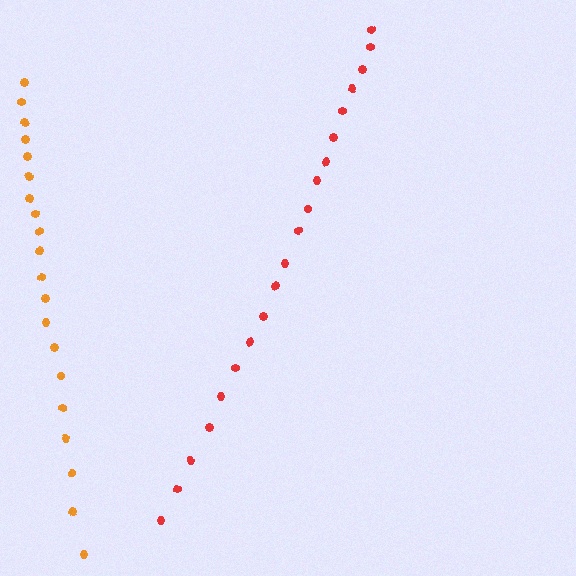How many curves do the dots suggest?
There are 2 distinct paths.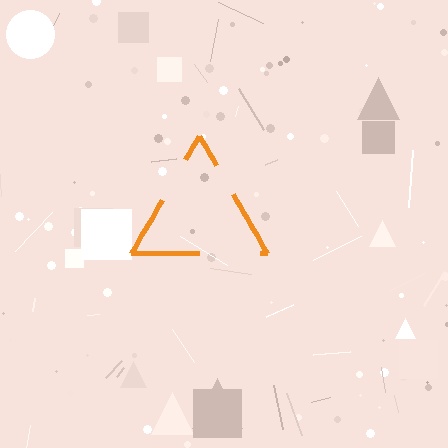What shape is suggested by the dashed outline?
The dashed outline suggests a triangle.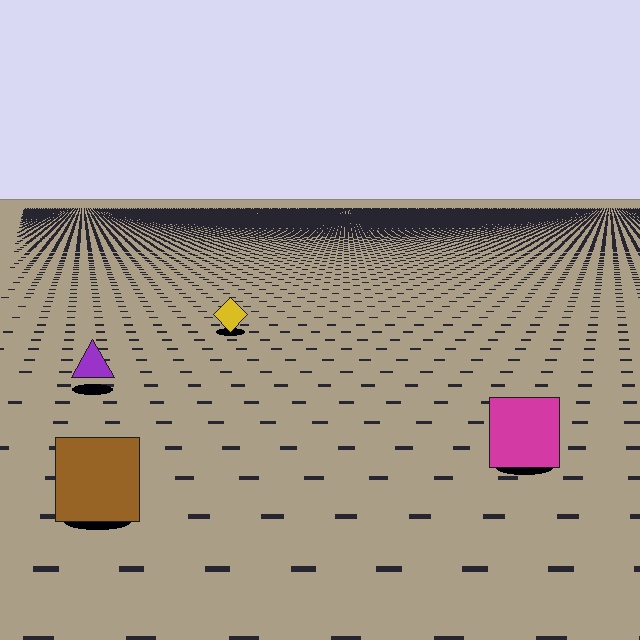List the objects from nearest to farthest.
From nearest to farthest: the brown square, the magenta square, the purple triangle, the yellow diamond.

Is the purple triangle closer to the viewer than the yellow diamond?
Yes. The purple triangle is closer — you can tell from the texture gradient: the ground texture is coarser near it.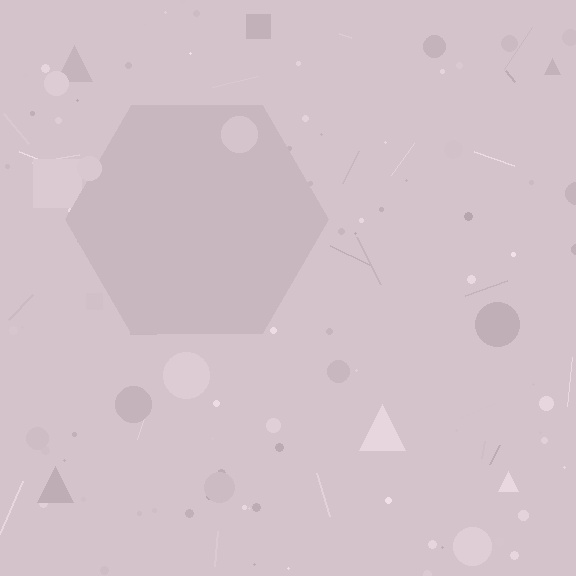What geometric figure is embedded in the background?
A hexagon is embedded in the background.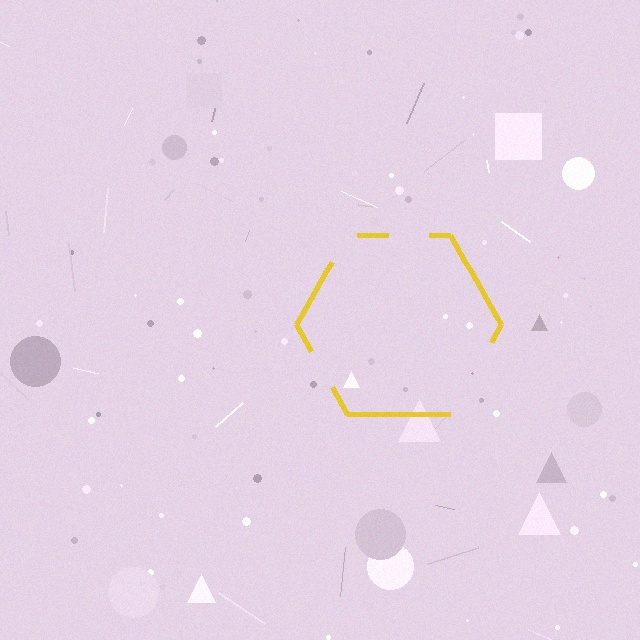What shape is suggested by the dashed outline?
The dashed outline suggests a hexagon.